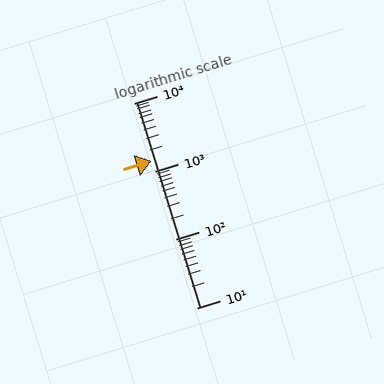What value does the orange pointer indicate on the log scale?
The pointer indicates approximately 1400.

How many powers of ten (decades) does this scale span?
The scale spans 3 decades, from 10 to 10000.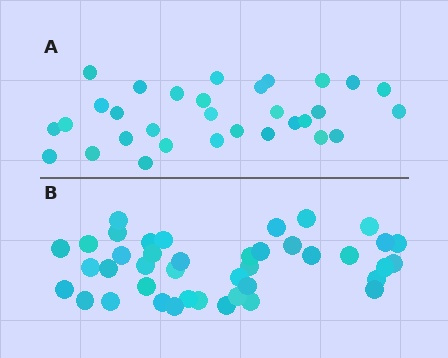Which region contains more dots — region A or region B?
Region B (the bottom region) has more dots.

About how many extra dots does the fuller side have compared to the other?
Region B has roughly 10 or so more dots than region A.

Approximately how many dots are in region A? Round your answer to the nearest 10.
About 30 dots. (The exact count is 31, which rounds to 30.)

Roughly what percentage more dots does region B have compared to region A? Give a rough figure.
About 30% more.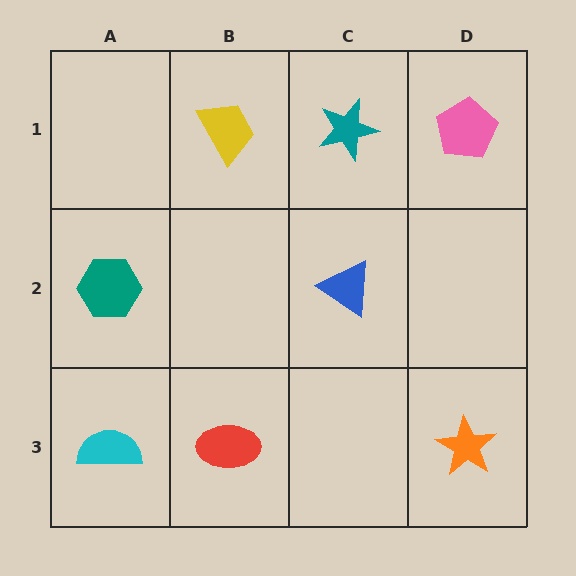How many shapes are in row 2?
2 shapes.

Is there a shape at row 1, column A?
No, that cell is empty.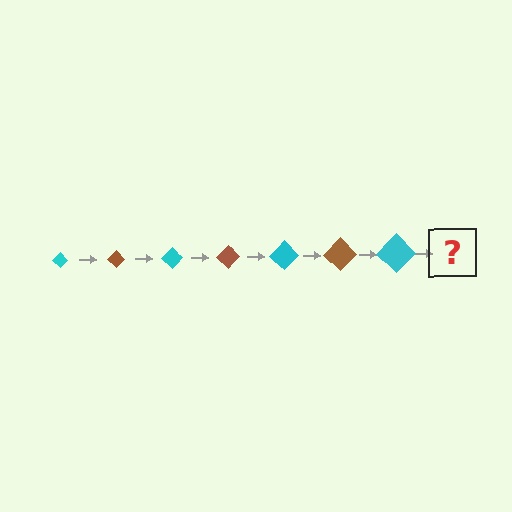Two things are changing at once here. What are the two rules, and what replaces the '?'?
The two rules are that the diamond grows larger each step and the color cycles through cyan and brown. The '?' should be a brown diamond, larger than the previous one.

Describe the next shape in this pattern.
It should be a brown diamond, larger than the previous one.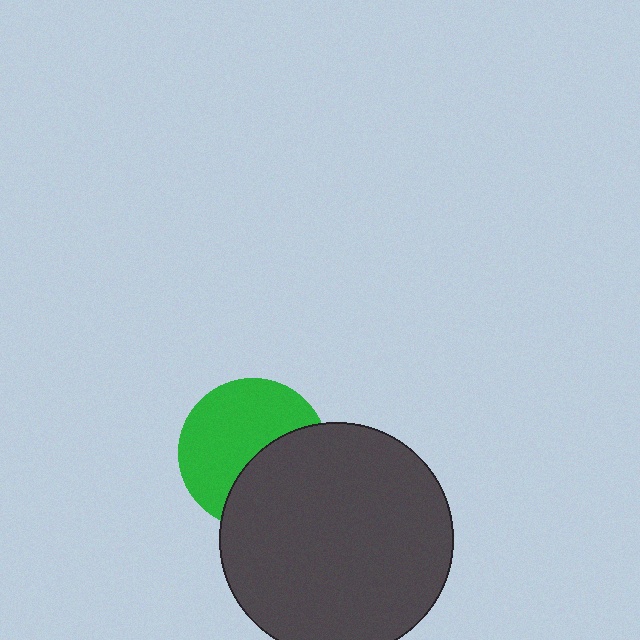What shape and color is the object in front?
The object in front is a dark gray circle.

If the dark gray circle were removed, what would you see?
You would see the complete green circle.